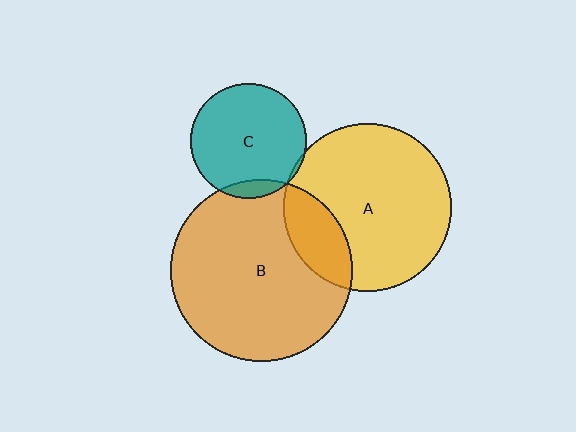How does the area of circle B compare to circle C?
Approximately 2.5 times.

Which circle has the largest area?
Circle B (orange).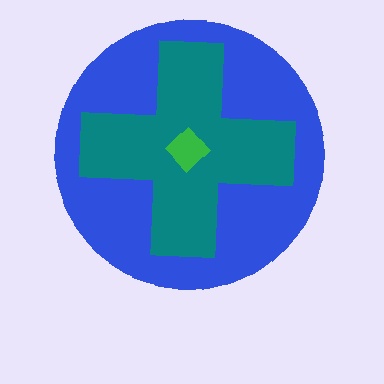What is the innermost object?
The green diamond.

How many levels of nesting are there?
3.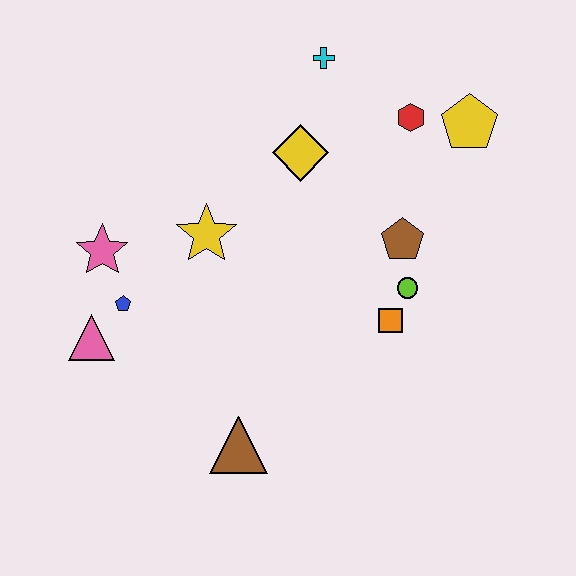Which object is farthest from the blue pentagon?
The yellow pentagon is farthest from the blue pentagon.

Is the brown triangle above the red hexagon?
No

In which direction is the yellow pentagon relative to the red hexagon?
The yellow pentagon is to the right of the red hexagon.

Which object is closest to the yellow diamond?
The cyan cross is closest to the yellow diamond.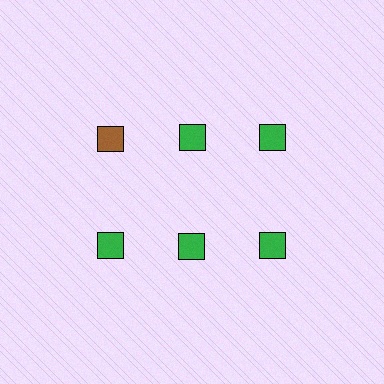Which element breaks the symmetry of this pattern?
The brown square in the top row, leftmost column breaks the symmetry. All other shapes are green squares.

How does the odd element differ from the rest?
It has a different color: brown instead of green.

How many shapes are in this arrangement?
There are 6 shapes arranged in a grid pattern.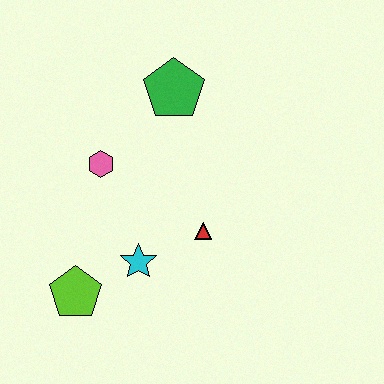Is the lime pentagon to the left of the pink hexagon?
Yes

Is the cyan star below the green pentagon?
Yes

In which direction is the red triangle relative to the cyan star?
The red triangle is to the right of the cyan star.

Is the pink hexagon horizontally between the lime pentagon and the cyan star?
Yes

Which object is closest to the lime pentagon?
The cyan star is closest to the lime pentagon.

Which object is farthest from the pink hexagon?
The lime pentagon is farthest from the pink hexagon.